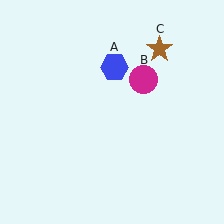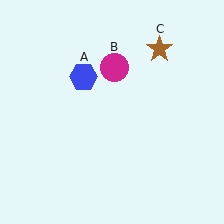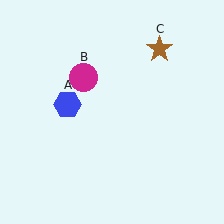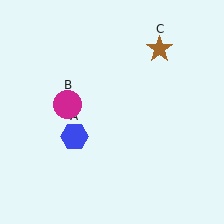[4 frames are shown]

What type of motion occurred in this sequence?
The blue hexagon (object A), magenta circle (object B) rotated counterclockwise around the center of the scene.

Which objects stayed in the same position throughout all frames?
Brown star (object C) remained stationary.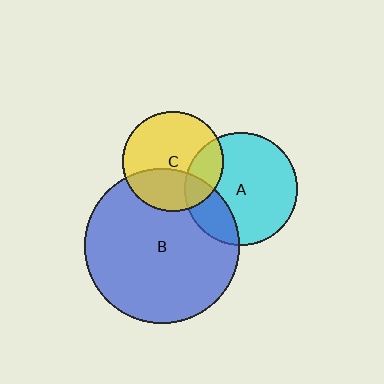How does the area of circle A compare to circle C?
Approximately 1.3 times.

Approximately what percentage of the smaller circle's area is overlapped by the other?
Approximately 20%.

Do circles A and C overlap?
Yes.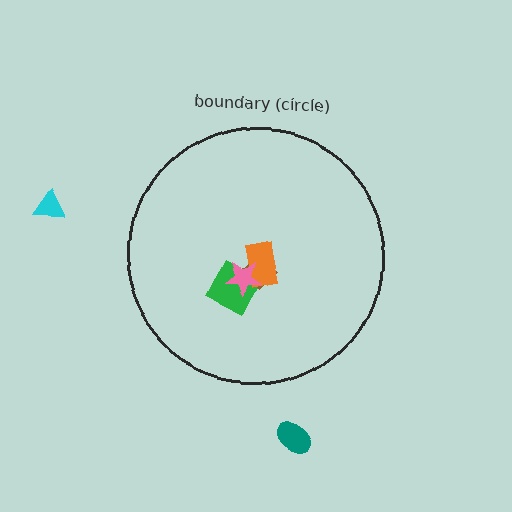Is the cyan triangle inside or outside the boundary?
Outside.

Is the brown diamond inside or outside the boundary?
Inside.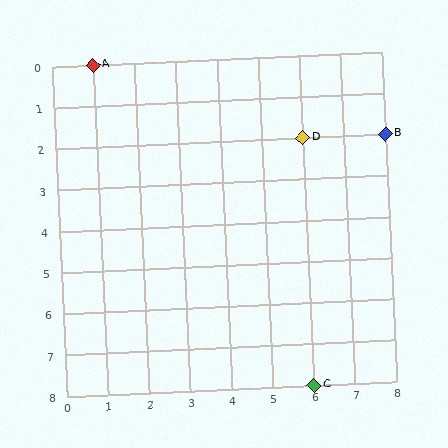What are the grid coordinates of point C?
Point C is at grid coordinates (6, 8).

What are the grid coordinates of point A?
Point A is at grid coordinates (1, 0).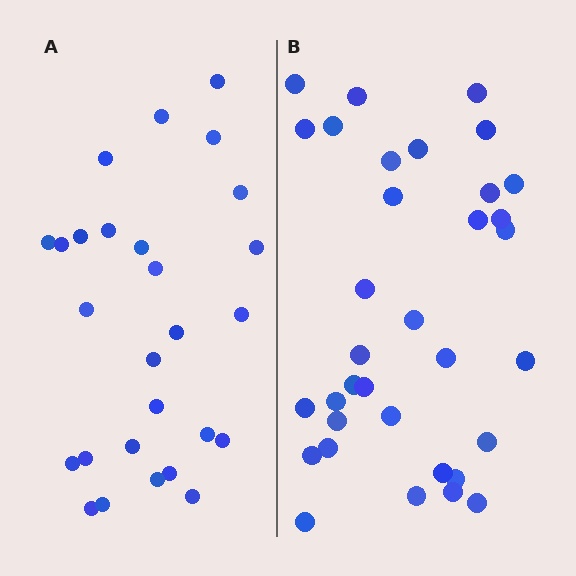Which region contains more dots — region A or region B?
Region B (the right region) has more dots.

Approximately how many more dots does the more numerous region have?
Region B has roughly 8 or so more dots than region A.